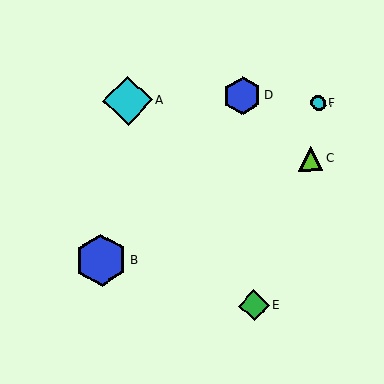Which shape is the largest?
The blue hexagon (labeled B) is the largest.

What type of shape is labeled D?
Shape D is a blue hexagon.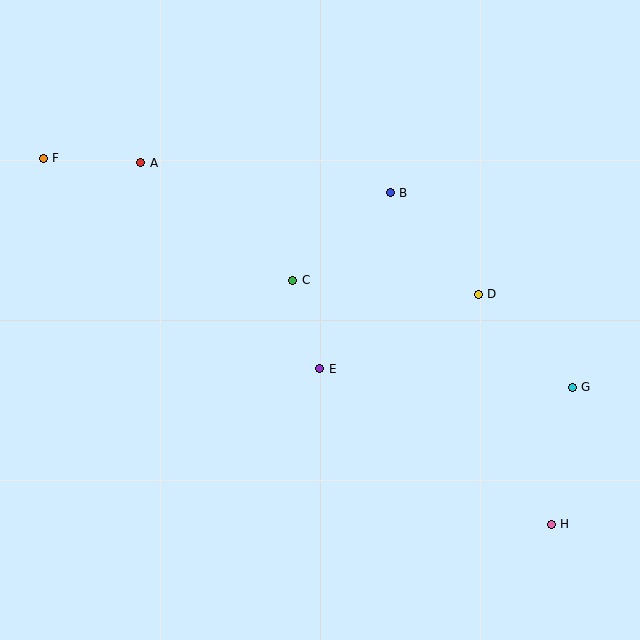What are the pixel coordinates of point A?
Point A is at (141, 163).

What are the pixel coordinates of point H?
Point H is at (551, 524).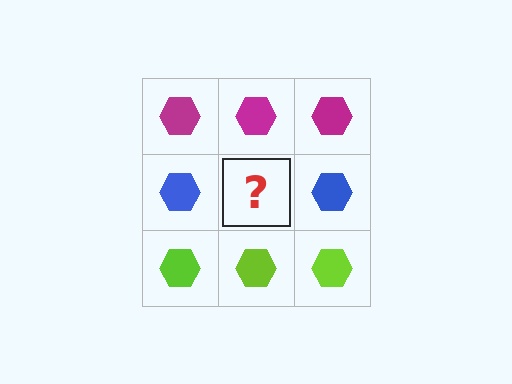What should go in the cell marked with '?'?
The missing cell should contain a blue hexagon.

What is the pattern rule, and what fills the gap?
The rule is that each row has a consistent color. The gap should be filled with a blue hexagon.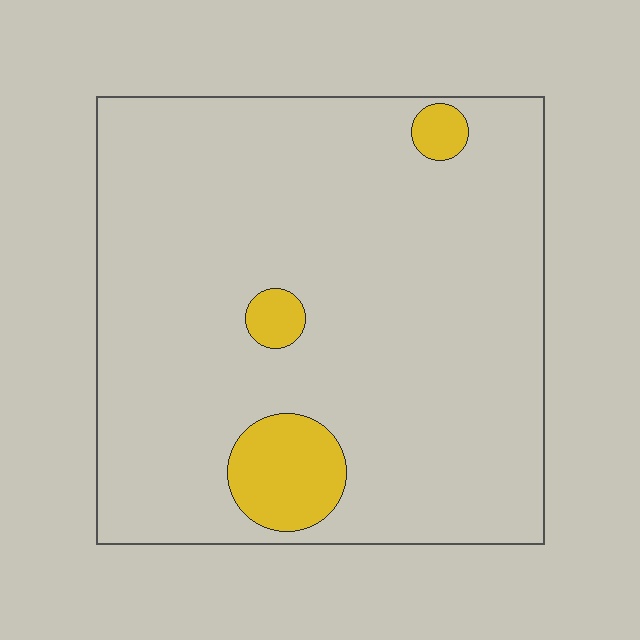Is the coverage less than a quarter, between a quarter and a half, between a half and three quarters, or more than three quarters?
Less than a quarter.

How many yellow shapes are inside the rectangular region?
3.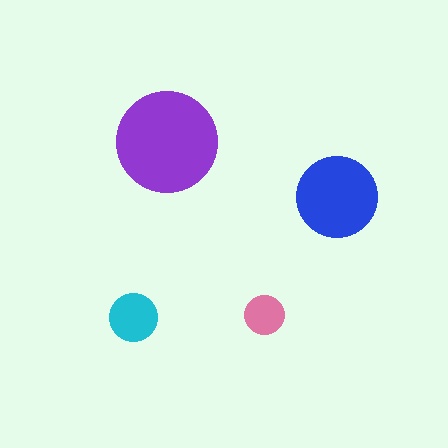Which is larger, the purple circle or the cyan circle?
The purple one.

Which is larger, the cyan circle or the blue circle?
The blue one.